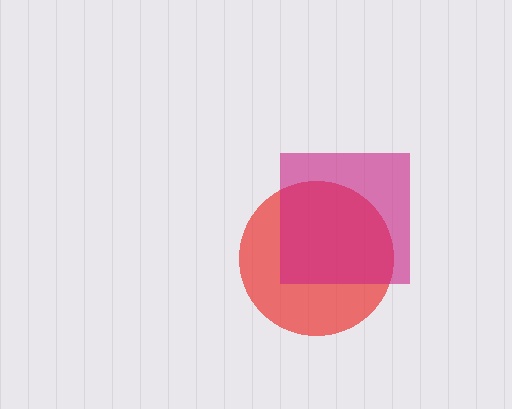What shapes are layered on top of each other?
The layered shapes are: a red circle, a magenta square.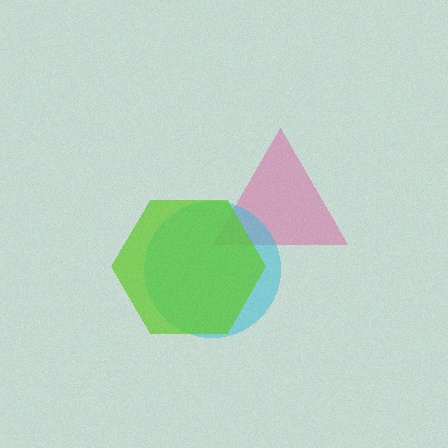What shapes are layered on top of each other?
The layered shapes are: a pink triangle, a cyan circle, a lime hexagon.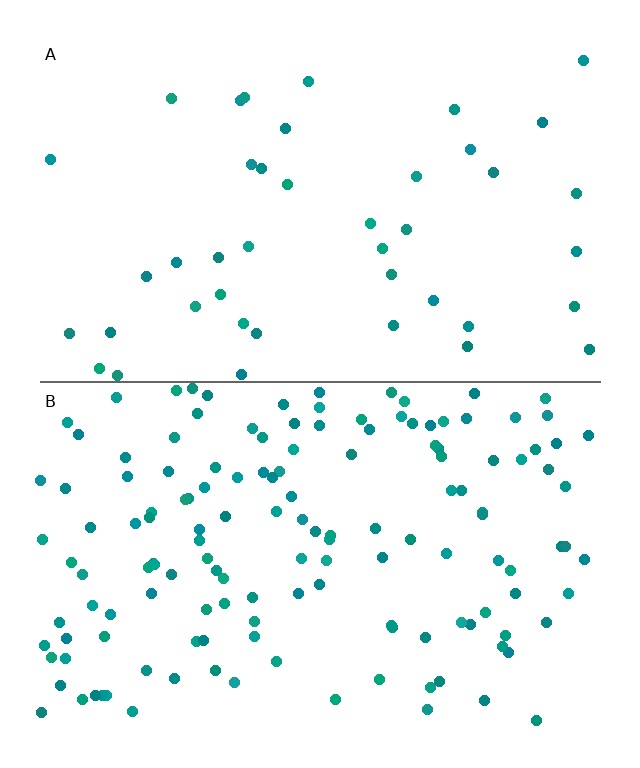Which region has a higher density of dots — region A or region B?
B (the bottom).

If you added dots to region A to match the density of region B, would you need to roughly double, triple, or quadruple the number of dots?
Approximately triple.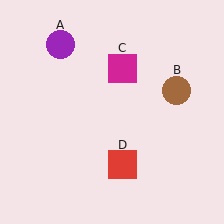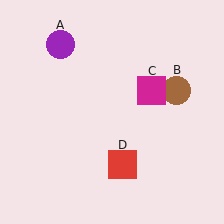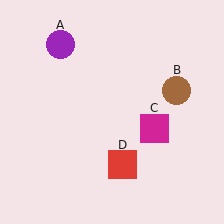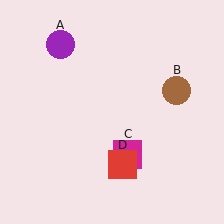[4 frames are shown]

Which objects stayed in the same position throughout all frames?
Purple circle (object A) and brown circle (object B) and red square (object D) remained stationary.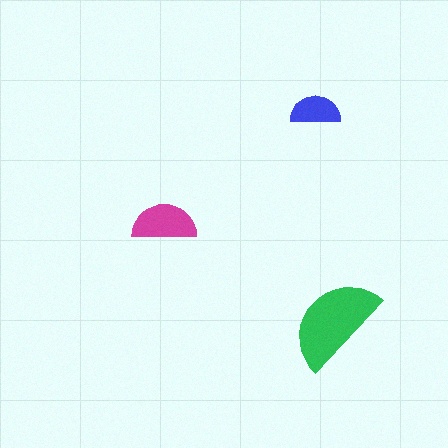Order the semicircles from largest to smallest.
the green one, the magenta one, the blue one.